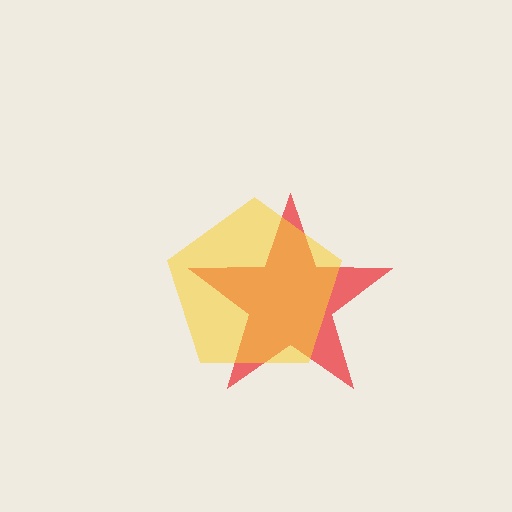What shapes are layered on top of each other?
The layered shapes are: a red star, a yellow pentagon.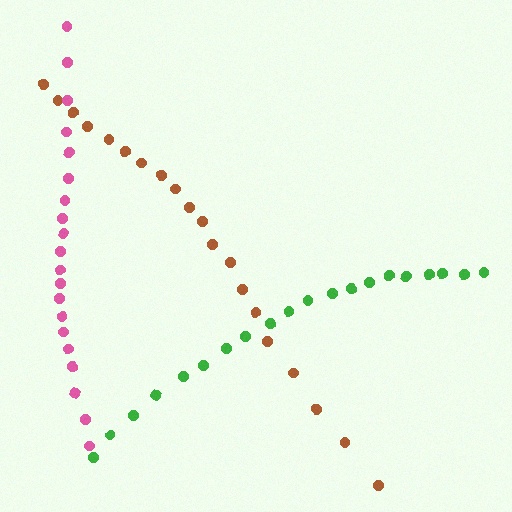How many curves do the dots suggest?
There are 3 distinct paths.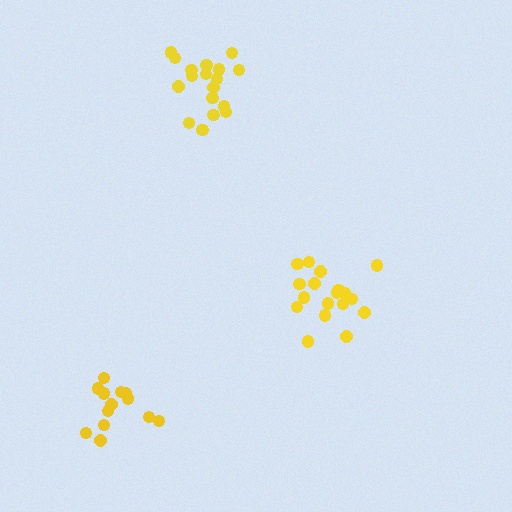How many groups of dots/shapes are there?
There are 3 groups.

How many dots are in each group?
Group 1: 18 dots, Group 2: 13 dots, Group 3: 18 dots (49 total).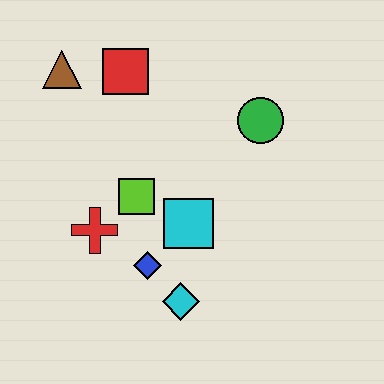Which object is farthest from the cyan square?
The brown triangle is farthest from the cyan square.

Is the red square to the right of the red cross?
Yes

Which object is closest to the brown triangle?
The red square is closest to the brown triangle.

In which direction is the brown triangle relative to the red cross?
The brown triangle is above the red cross.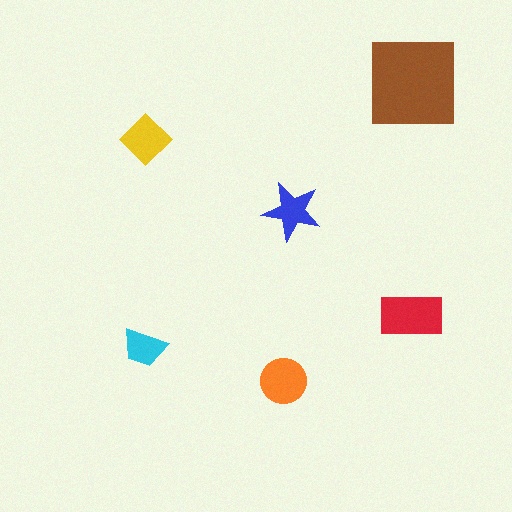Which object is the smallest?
The cyan trapezoid.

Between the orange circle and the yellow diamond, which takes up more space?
The orange circle.